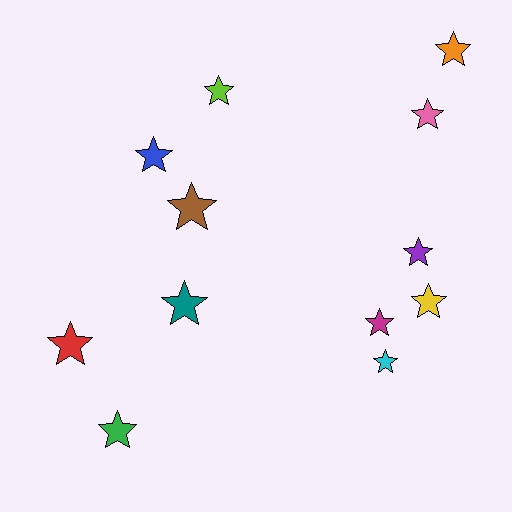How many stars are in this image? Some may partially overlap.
There are 12 stars.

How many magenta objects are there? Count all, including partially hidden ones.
There is 1 magenta object.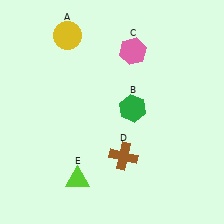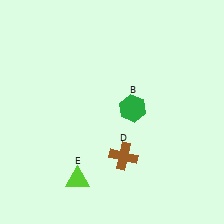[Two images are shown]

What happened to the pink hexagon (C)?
The pink hexagon (C) was removed in Image 2. It was in the top-right area of Image 1.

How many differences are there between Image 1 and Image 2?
There are 2 differences between the two images.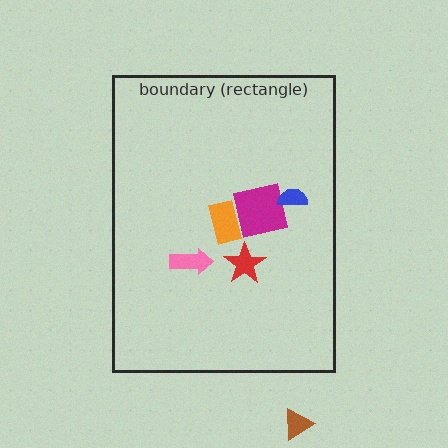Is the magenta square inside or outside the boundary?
Inside.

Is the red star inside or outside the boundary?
Inside.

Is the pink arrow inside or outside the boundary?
Inside.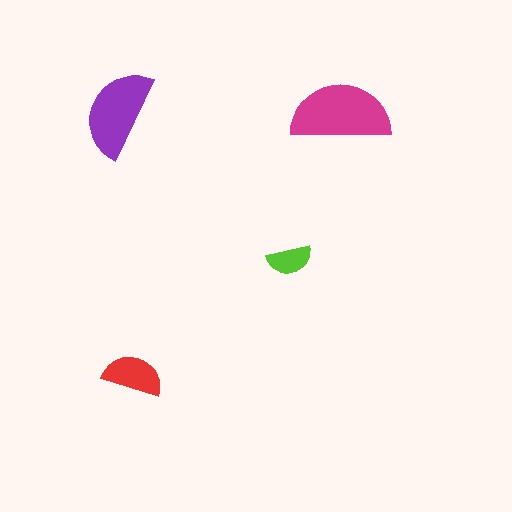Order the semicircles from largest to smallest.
the magenta one, the purple one, the red one, the lime one.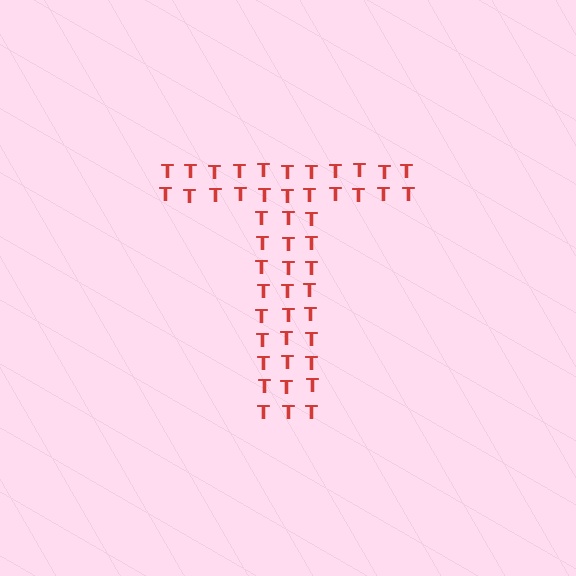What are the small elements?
The small elements are letter T's.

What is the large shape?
The large shape is the letter T.